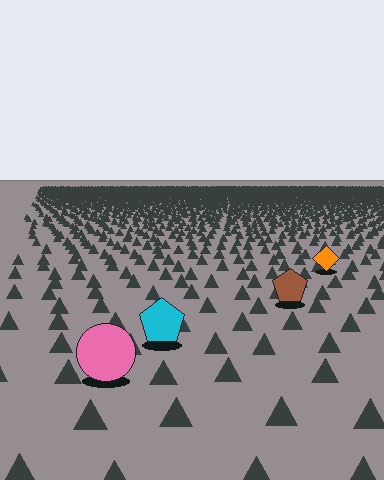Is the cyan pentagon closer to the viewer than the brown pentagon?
Yes. The cyan pentagon is closer — you can tell from the texture gradient: the ground texture is coarser near it.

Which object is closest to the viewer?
The pink circle is closest. The texture marks near it are larger and more spread out.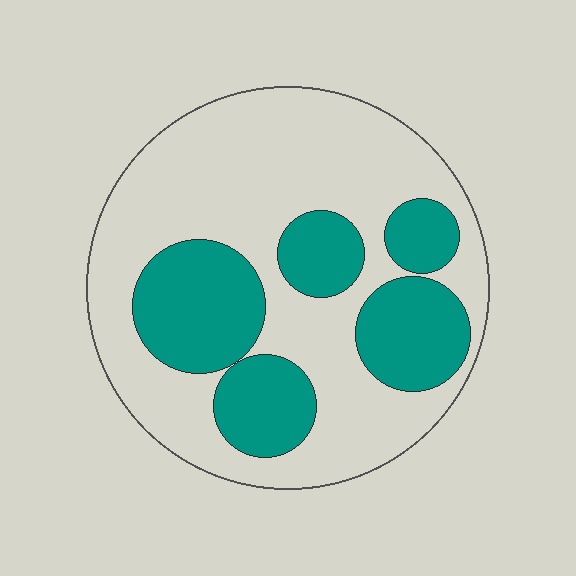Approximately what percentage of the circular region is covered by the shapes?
Approximately 35%.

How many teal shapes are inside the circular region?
5.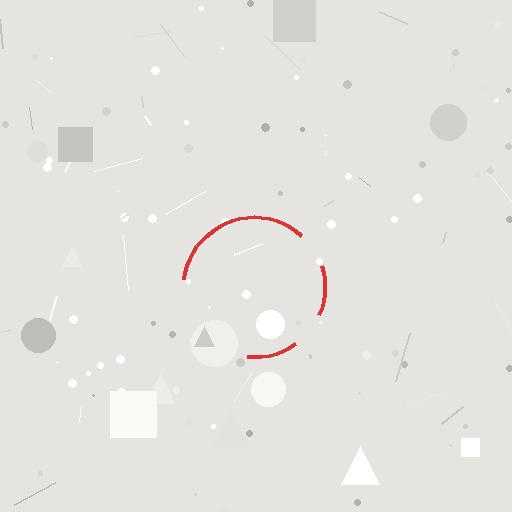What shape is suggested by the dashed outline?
The dashed outline suggests a circle.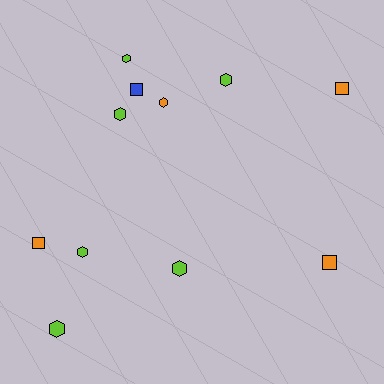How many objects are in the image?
There are 11 objects.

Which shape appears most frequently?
Hexagon, with 7 objects.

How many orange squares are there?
There are 3 orange squares.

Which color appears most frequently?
Lime, with 6 objects.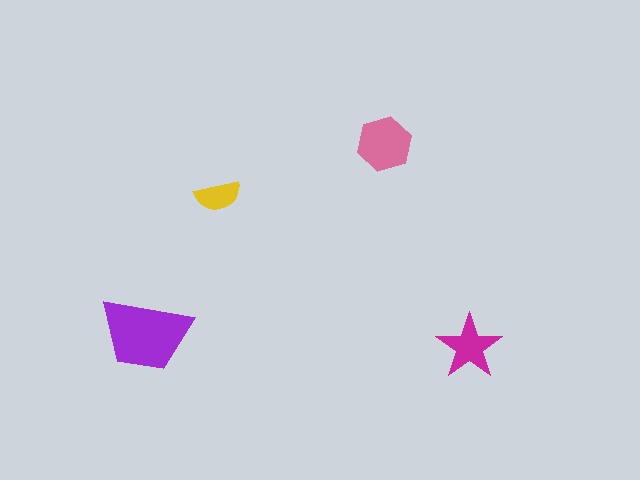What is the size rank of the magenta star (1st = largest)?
3rd.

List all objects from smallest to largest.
The yellow semicircle, the magenta star, the pink hexagon, the purple trapezoid.